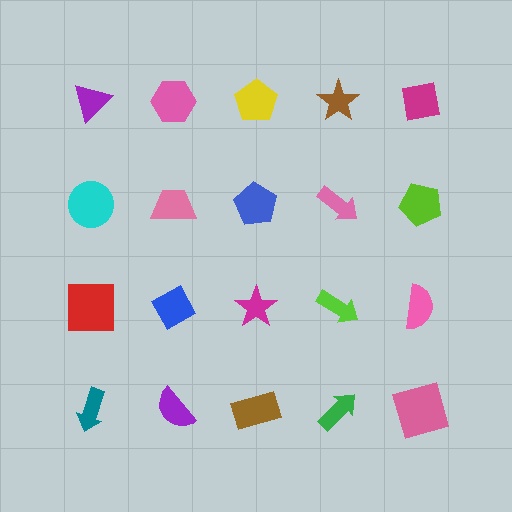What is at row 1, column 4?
A brown star.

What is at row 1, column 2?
A pink hexagon.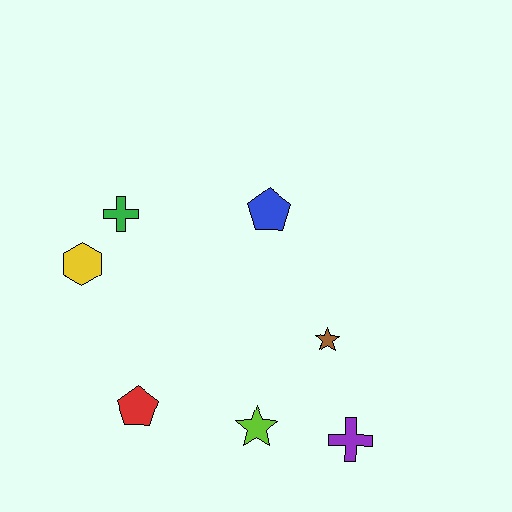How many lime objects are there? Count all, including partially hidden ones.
There is 1 lime object.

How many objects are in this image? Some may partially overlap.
There are 7 objects.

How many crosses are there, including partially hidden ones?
There are 2 crosses.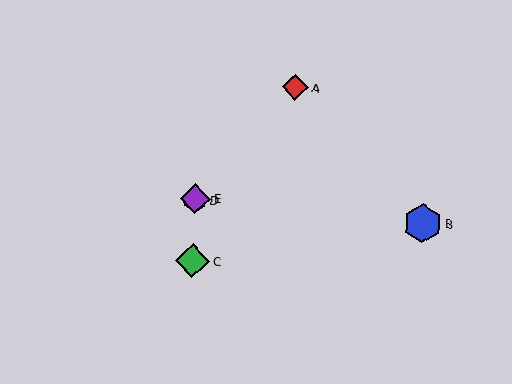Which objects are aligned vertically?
Objects C, D, E are aligned vertically.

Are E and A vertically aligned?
No, E is at x≈195 and A is at x≈295.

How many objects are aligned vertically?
3 objects (C, D, E) are aligned vertically.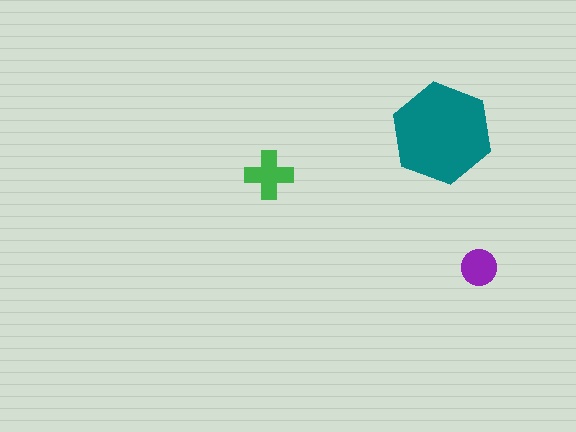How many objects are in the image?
There are 3 objects in the image.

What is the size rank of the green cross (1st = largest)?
2nd.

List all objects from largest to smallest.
The teal hexagon, the green cross, the purple circle.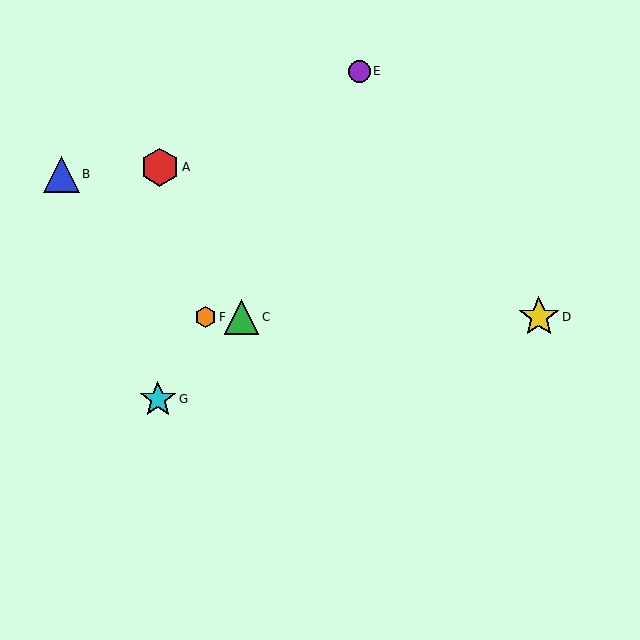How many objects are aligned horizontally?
3 objects (C, D, F) are aligned horizontally.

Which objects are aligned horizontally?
Objects C, D, F are aligned horizontally.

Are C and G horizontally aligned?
No, C is at y≈317 and G is at y≈399.